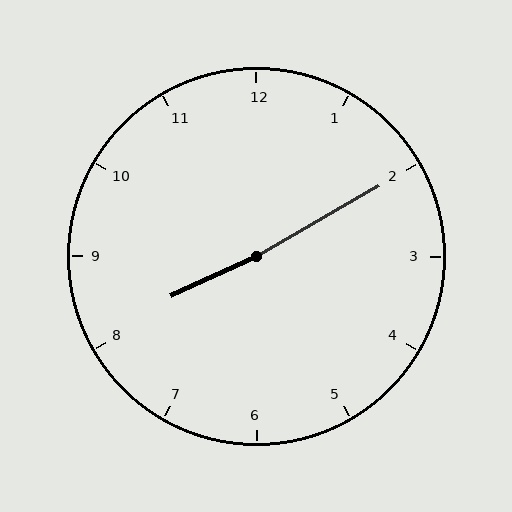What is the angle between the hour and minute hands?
Approximately 175 degrees.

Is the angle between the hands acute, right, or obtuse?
It is obtuse.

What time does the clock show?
8:10.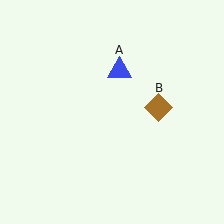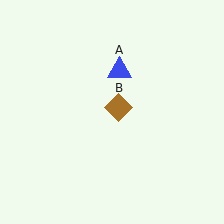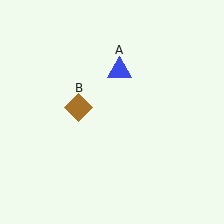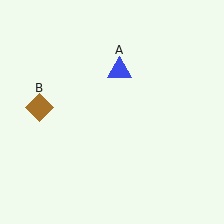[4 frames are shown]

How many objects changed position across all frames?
1 object changed position: brown diamond (object B).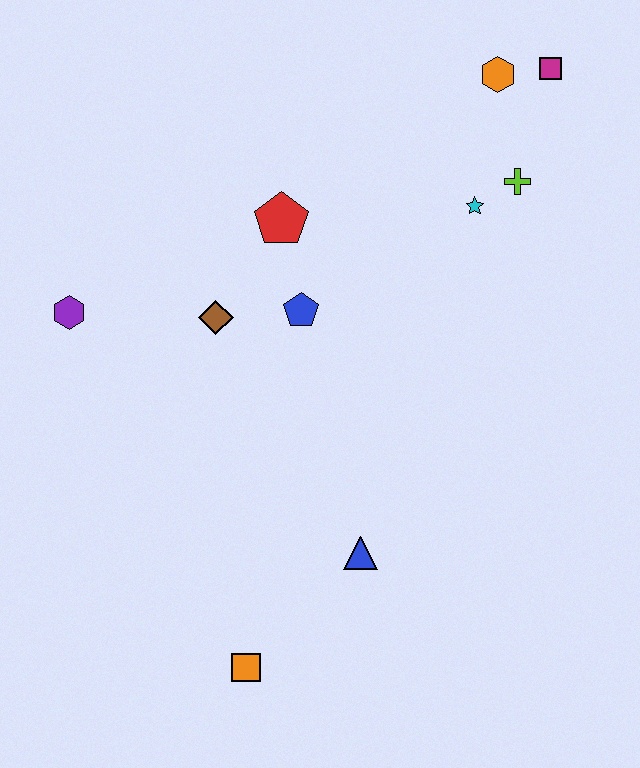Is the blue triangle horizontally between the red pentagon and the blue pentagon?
No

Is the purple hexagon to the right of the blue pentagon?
No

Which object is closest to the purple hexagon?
The brown diamond is closest to the purple hexagon.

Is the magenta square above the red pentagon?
Yes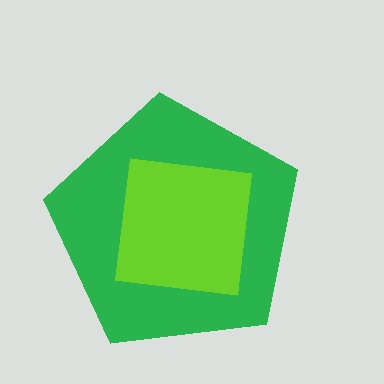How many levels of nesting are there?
2.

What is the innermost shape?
The lime square.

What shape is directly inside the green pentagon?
The lime square.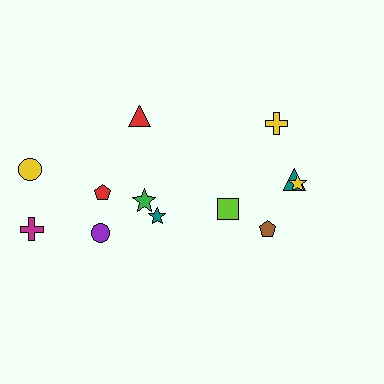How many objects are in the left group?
There are 7 objects.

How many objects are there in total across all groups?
There are 12 objects.